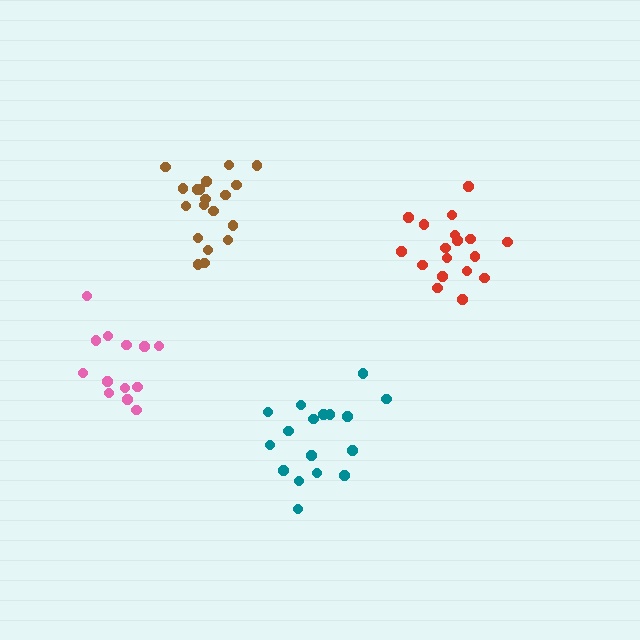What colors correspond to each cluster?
The clusters are colored: teal, red, pink, brown.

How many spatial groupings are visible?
There are 4 spatial groupings.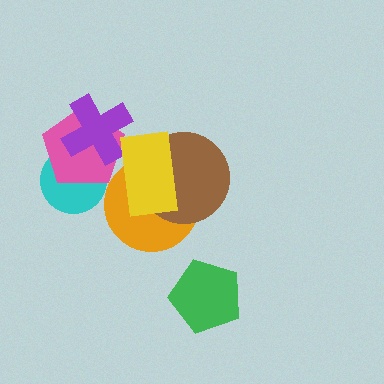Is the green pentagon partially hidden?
No, no other shape covers it.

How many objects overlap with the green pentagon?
0 objects overlap with the green pentagon.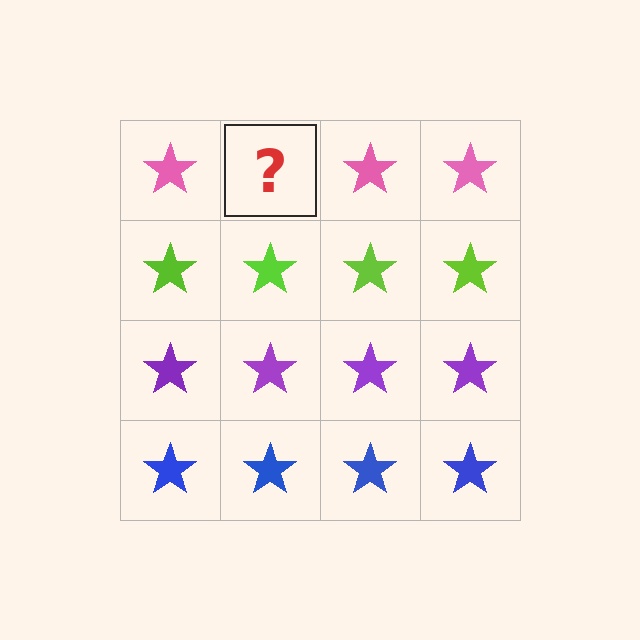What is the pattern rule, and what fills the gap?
The rule is that each row has a consistent color. The gap should be filled with a pink star.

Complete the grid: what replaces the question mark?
The question mark should be replaced with a pink star.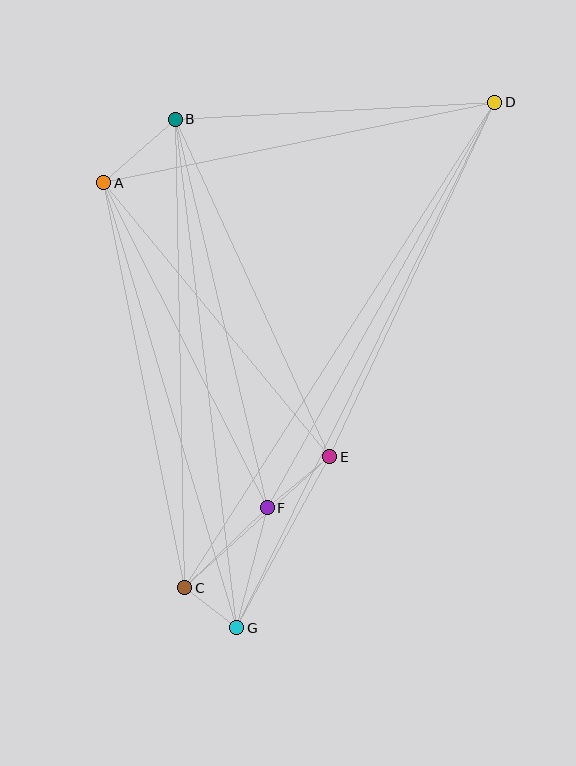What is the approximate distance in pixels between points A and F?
The distance between A and F is approximately 364 pixels.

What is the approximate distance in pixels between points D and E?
The distance between D and E is approximately 391 pixels.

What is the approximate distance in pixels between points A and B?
The distance between A and B is approximately 95 pixels.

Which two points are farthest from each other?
Points D and G are farthest from each other.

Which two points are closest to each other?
Points C and G are closest to each other.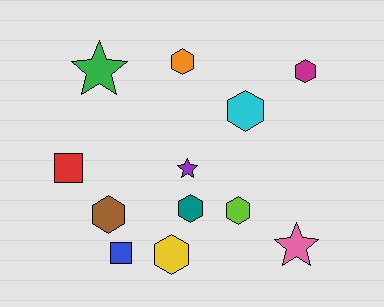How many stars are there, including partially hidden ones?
There are 3 stars.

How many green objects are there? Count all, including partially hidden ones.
There is 1 green object.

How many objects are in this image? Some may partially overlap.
There are 12 objects.